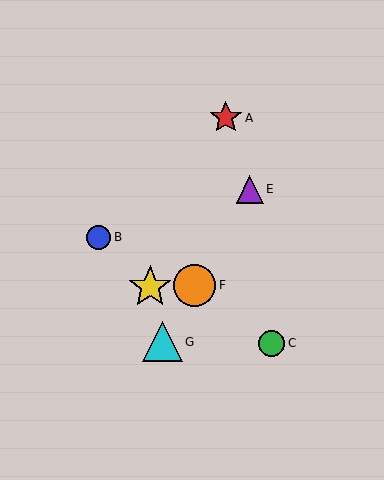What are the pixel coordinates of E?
Object E is at (250, 189).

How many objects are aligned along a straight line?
3 objects (E, F, G) are aligned along a straight line.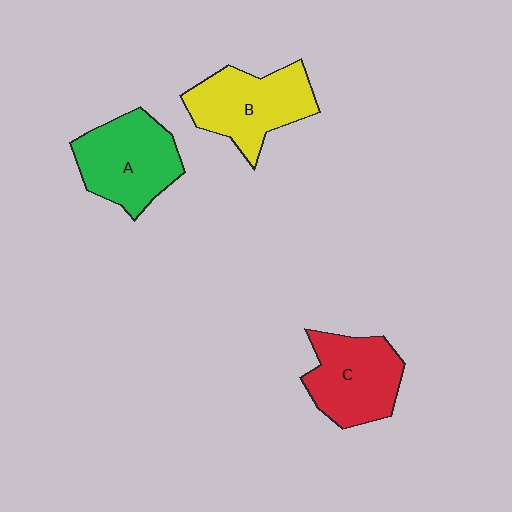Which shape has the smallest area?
Shape C (red).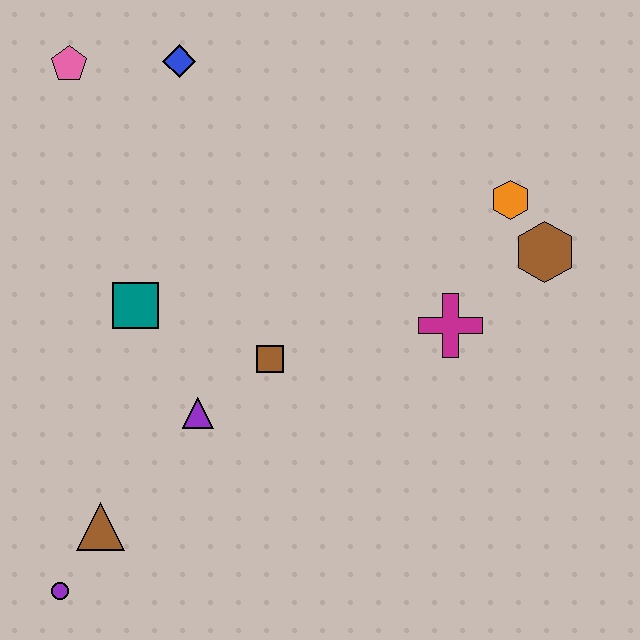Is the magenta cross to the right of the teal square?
Yes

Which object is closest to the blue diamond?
The pink pentagon is closest to the blue diamond.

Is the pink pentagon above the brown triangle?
Yes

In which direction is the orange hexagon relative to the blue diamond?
The orange hexagon is to the right of the blue diamond.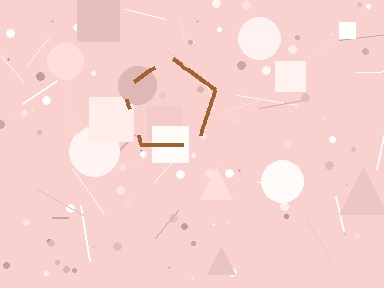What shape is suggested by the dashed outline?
The dashed outline suggests a pentagon.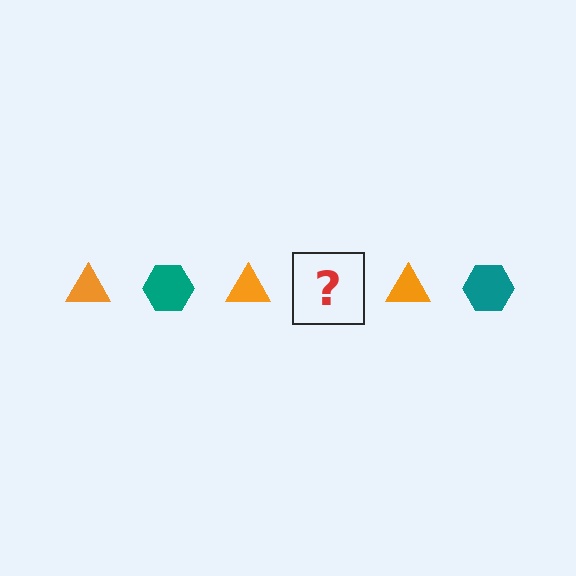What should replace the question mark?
The question mark should be replaced with a teal hexagon.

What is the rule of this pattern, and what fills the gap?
The rule is that the pattern alternates between orange triangle and teal hexagon. The gap should be filled with a teal hexagon.